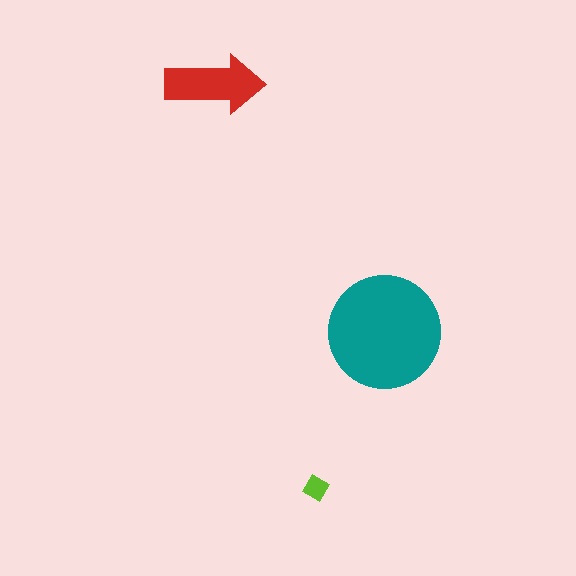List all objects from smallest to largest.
The lime diamond, the red arrow, the teal circle.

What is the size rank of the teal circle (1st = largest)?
1st.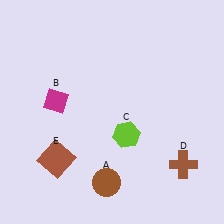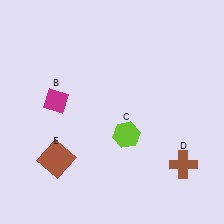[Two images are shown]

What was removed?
The brown circle (A) was removed in Image 2.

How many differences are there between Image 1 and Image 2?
There is 1 difference between the two images.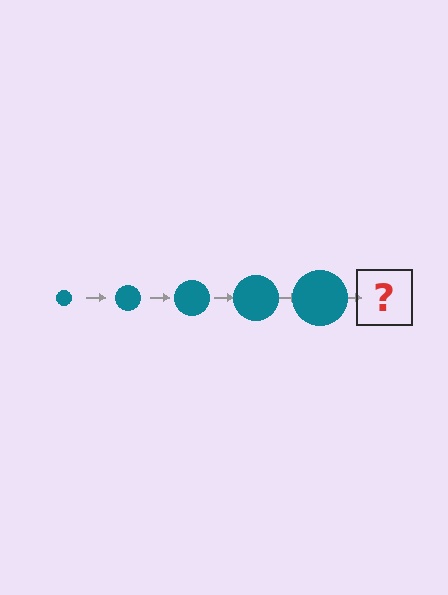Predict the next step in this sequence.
The next step is a teal circle, larger than the previous one.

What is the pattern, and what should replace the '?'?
The pattern is that the circle gets progressively larger each step. The '?' should be a teal circle, larger than the previous one.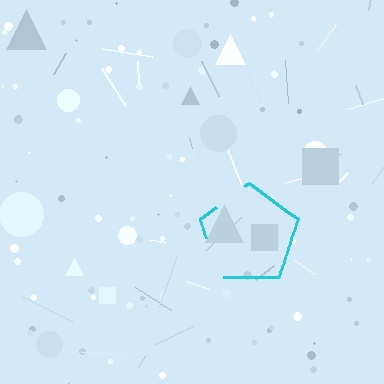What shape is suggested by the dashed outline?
The dashed outline suggests a pentagon.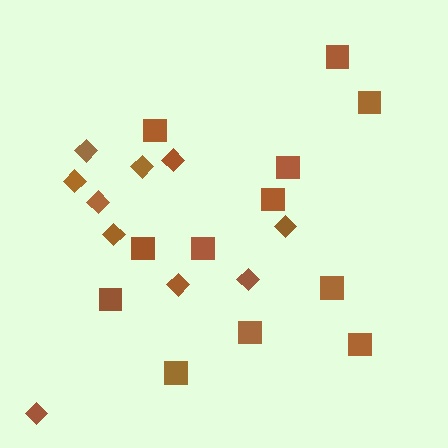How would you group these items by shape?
There are 2 groups: one group of squares (12) and one group of diamonds (10).